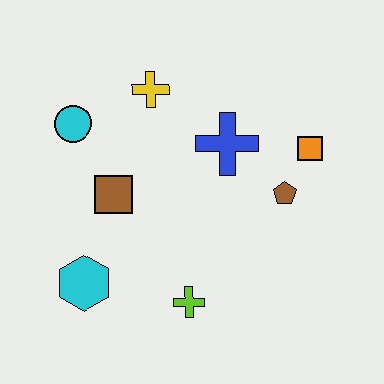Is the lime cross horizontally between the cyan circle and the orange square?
Yes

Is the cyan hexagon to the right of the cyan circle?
Yes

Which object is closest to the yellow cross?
The cyan circle is closest to the yellow cross.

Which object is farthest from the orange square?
The cyan hexagon is farthest from the orange square.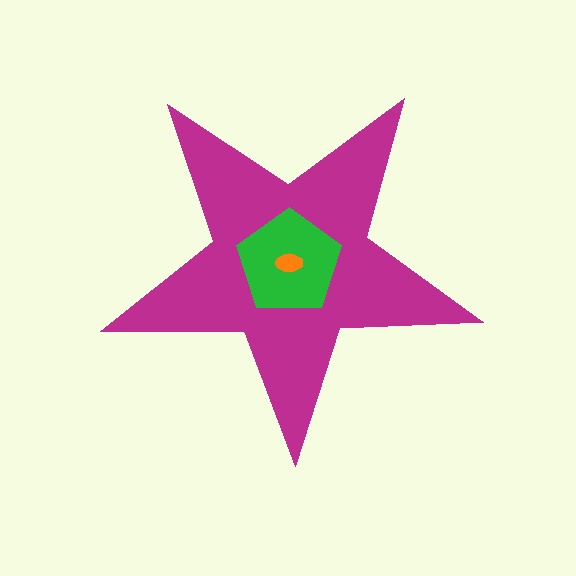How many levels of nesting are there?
3.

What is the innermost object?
The orange ellipse.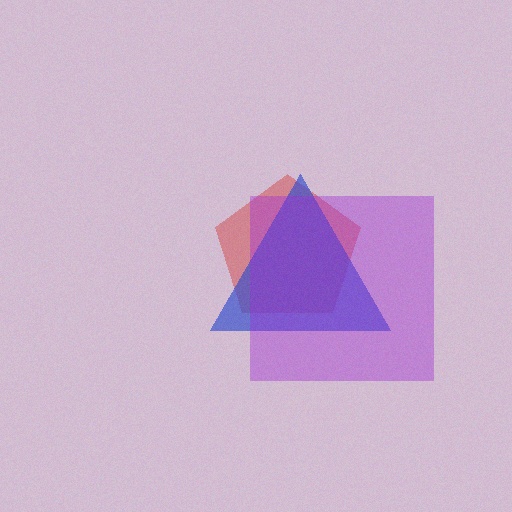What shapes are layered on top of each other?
The layered shapes are: a red pentagon, a blue triangle, a purple square.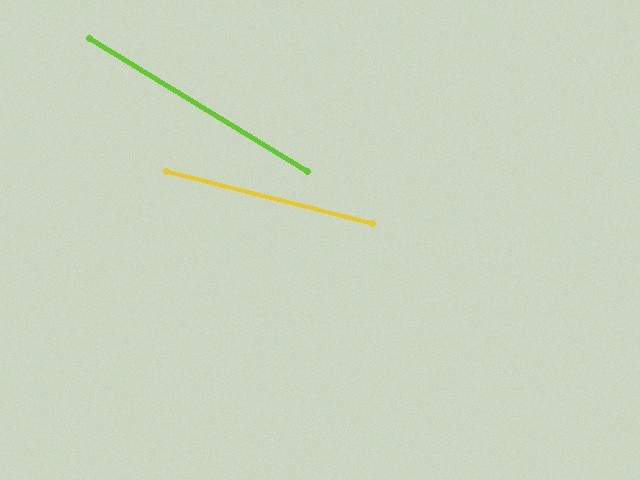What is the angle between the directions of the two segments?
Approximately 17 degrees.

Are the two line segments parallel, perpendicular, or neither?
Neither parallel nor perpendicular — they differ by about 17°.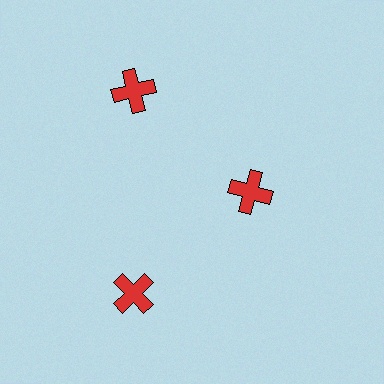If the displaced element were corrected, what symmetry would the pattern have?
It would have 3-fold rotational symmetry — the pattern would map onto itself every 120 degrees.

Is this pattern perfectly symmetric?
No. The 3 red crosses are arranged in a ring, but one element near the 3 o'clock position is pulled inward toward the center, breaking the 3-fold rotational symmetry.